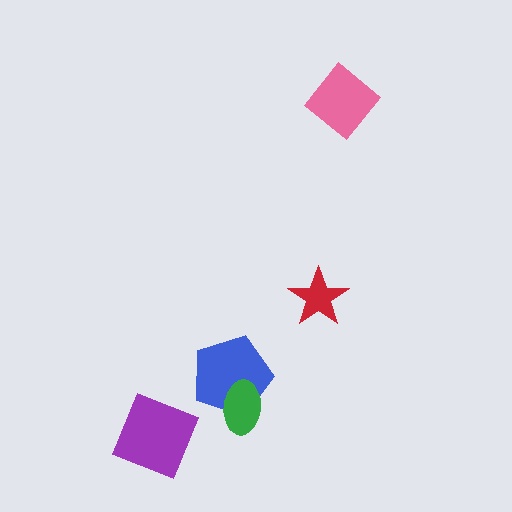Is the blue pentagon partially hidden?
Yes, it is partially covered by another shape.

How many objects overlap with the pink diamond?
0 objects overlap with the pink diamond.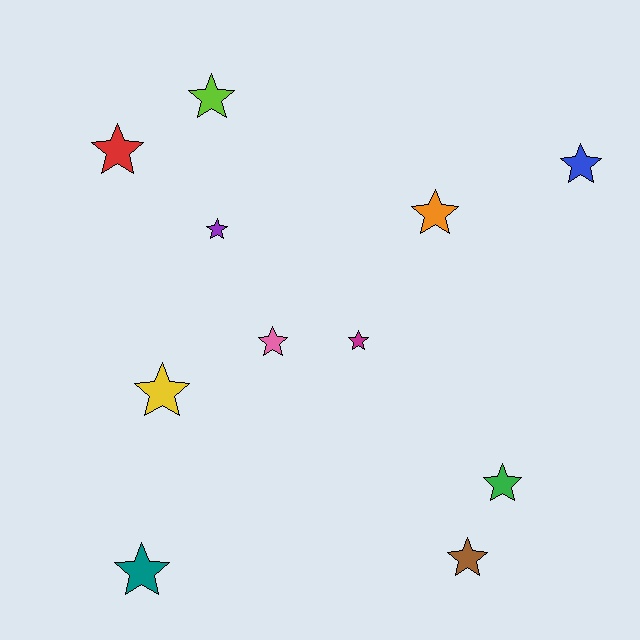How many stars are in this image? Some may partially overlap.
There are 11 stars.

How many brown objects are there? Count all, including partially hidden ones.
There is 1 brown object.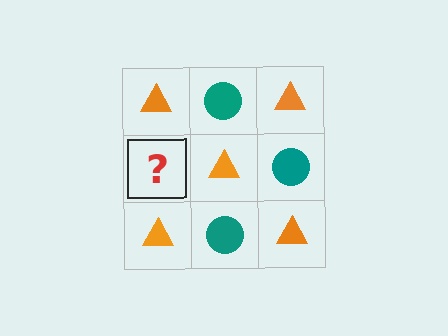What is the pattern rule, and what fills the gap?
The rule is that it alternates orange triangle and teal circle in a checkerboard pattern. The gap should be filled with a teal circle.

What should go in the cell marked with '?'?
The missing cell should contain a teal circle.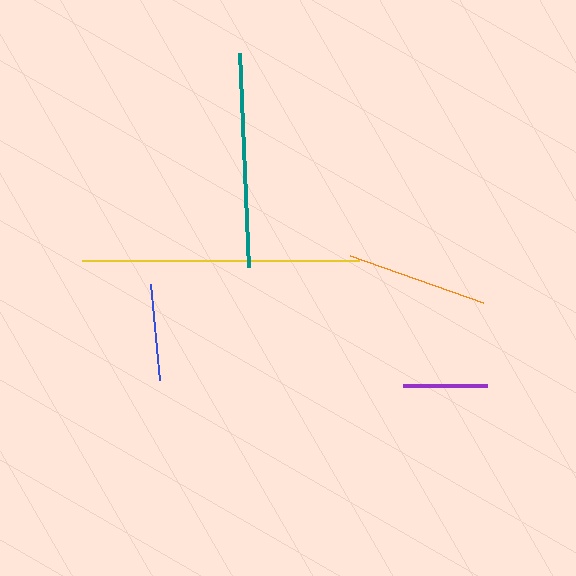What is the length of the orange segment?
The orange segment is approximately 141 pixels long.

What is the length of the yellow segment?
The yellow segment is approximately 277 pixels long.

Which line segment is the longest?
The yellow line is the longest at approximately 277 pixels.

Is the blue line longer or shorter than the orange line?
The orange line is longer than the blue line.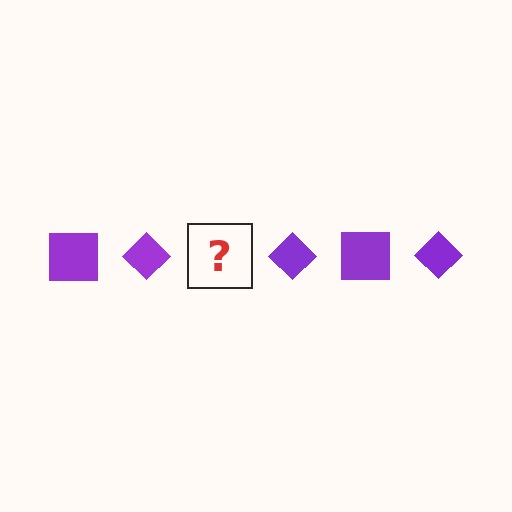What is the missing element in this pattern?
The missing element is a purple square.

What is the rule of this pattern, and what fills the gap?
The rule is that the pattern cycles through square, diamond shapes in purple. The gap should be filled with a purple square.